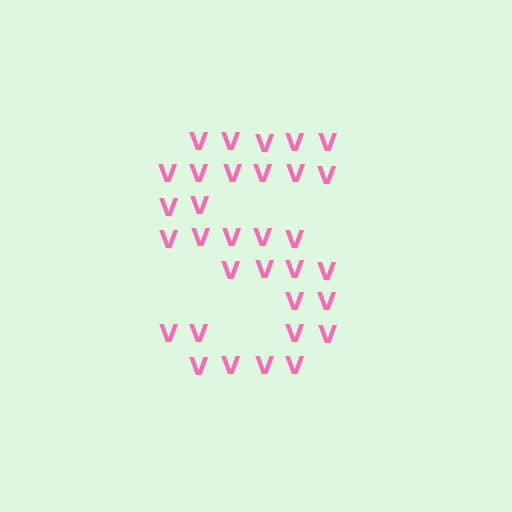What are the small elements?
The small elements are letter V's.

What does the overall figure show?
The overall figure shows the letter S.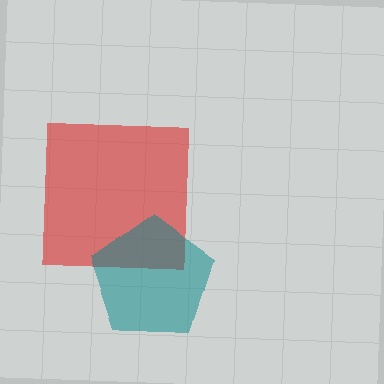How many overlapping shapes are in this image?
There are 2 overlapping shapes in the image.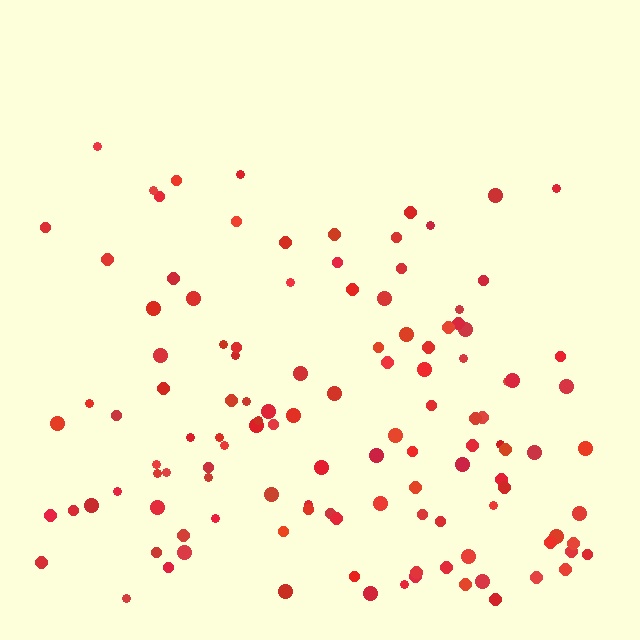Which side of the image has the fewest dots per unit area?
The top.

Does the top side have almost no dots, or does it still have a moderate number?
Still a moderate number, just noticeably fewer than the bottom.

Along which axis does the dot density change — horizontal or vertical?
Vertical.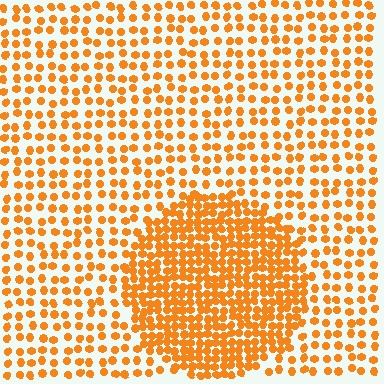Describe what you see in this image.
The image contains small orange elements arranged at two different densities. A circle-shaped region is visible where the elements are more densely packed than the surrounding area.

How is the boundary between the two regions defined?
The boundary is defined by a change in element density (approximately 2.1x ratio). All elements are the same color, size, and shape.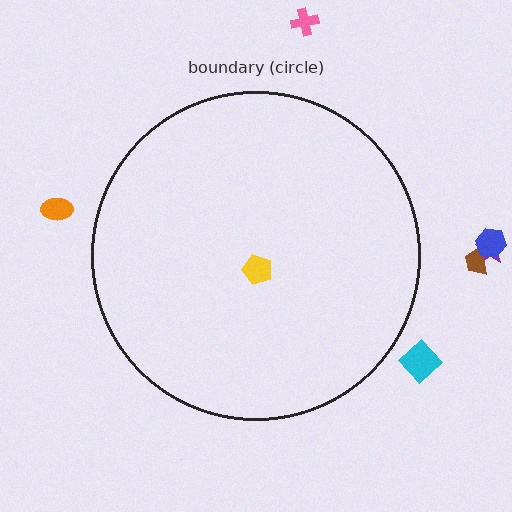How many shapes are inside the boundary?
1 inside, 6 outside.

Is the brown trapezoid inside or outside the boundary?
Outside.